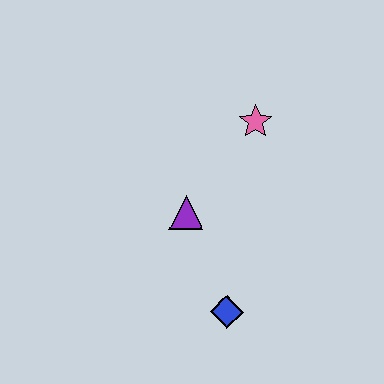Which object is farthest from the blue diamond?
The pink star is farthest from the blue diamond.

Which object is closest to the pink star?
The purple triangle is closest to the pink star.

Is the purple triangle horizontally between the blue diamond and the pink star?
No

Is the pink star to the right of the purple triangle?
Yes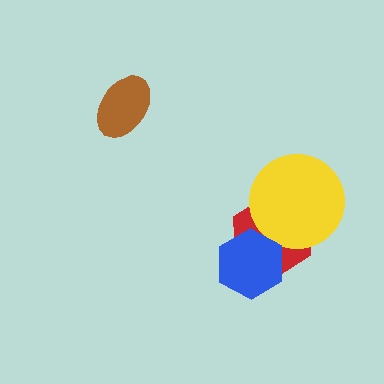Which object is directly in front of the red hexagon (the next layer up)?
The yellow circle is directly in front of the red hexagon.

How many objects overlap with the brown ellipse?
0 objects overlap with the brown ellipse.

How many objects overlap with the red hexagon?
2 objects overlap with the red hexagon.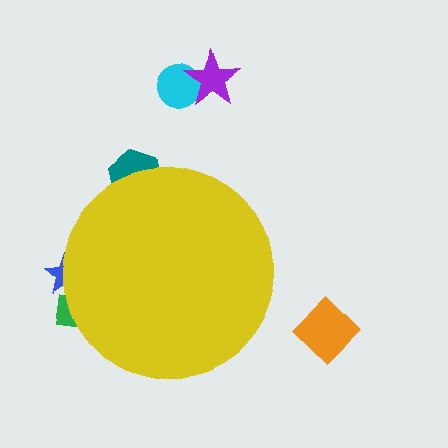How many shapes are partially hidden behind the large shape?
3 shapes are partially hidden.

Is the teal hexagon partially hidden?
Yes, the teal hexagon is partially hidden behind the yellow circle.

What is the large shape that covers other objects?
A yellow circle.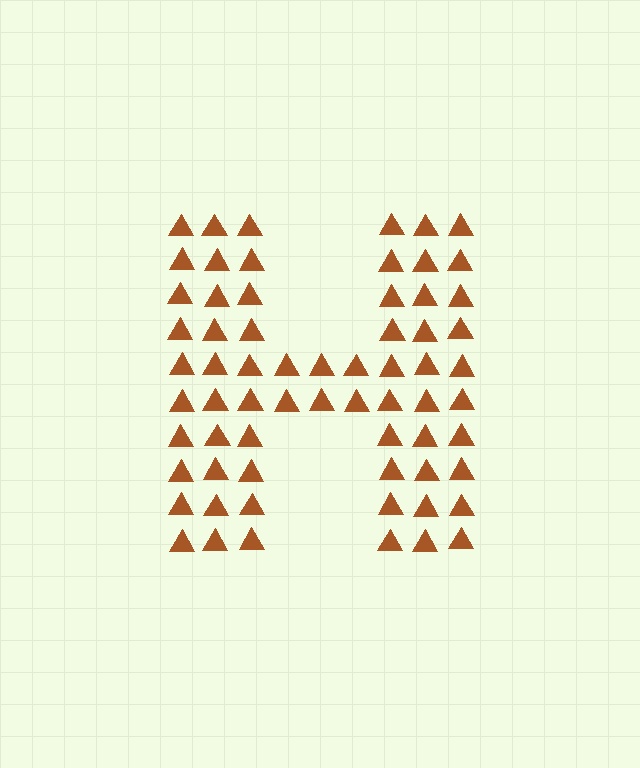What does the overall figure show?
The overall figure shows the letter H.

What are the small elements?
The small elements are triangles.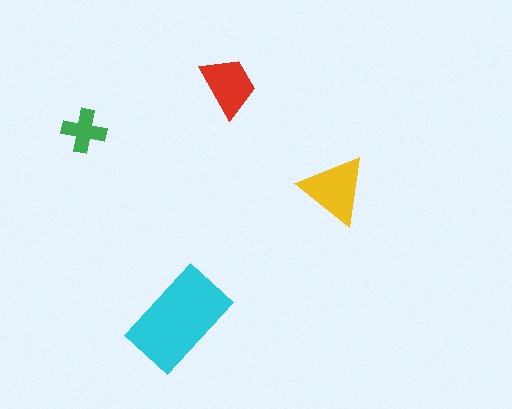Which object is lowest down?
The cyan rectangle is bottommost.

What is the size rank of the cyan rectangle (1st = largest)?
1st.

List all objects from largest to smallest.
The cyan rectangle, the yellow triangle, the red trapezoid, the green cross.